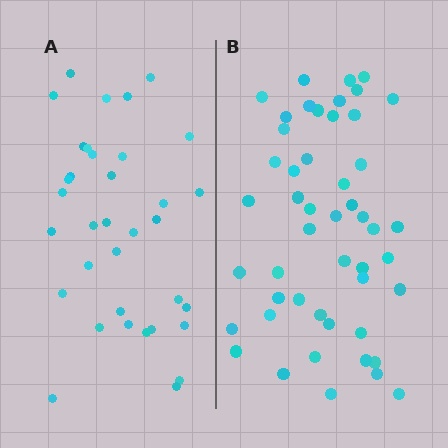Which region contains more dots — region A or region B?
Region B (the right region) has more dots.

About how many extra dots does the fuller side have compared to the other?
Region B has approximately 15 more dots than region A.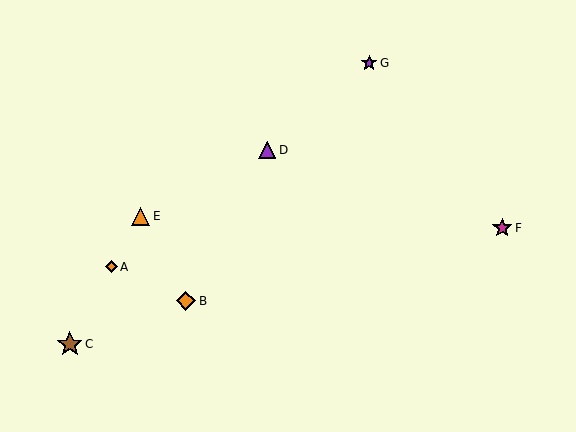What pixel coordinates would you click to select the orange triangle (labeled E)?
Click at (141, 216) to select the orange triangle E.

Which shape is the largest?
The brown star (labeled C) is the largest.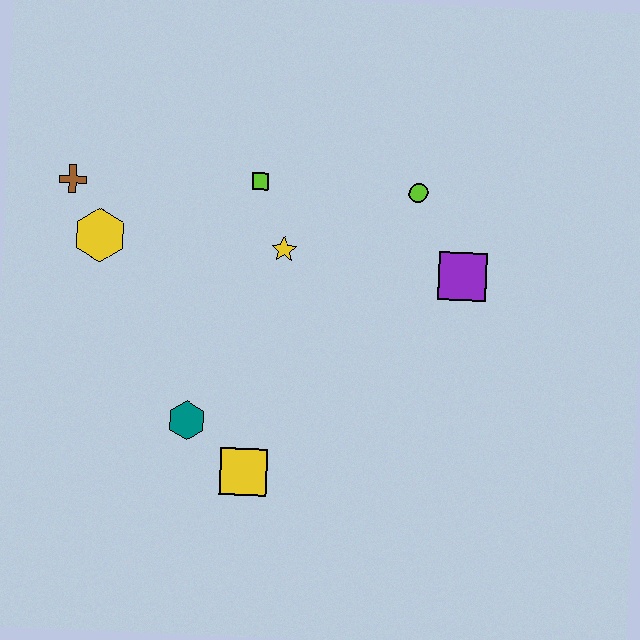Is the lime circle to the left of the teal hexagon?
No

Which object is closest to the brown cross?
The yellow hexagon is closest to the brown cross.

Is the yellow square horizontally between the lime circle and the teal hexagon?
Yes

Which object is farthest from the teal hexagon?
The lime circle is farthest from the teal hexagon.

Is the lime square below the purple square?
No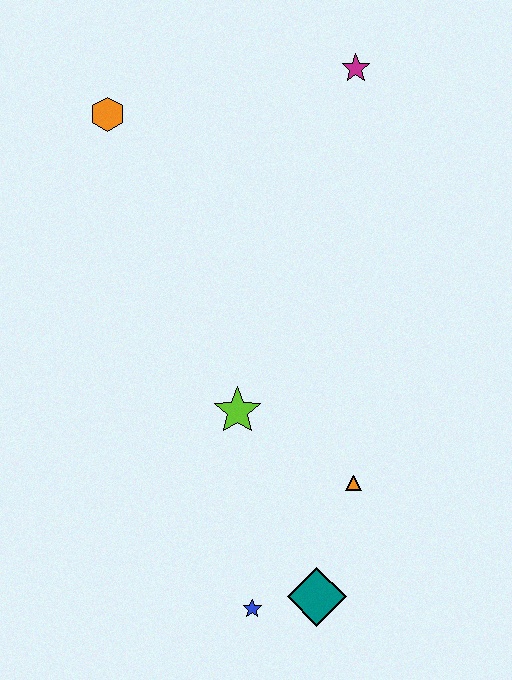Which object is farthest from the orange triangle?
The orange hexagon is farthest from the orange triangle.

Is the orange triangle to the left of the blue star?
No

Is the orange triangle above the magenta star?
No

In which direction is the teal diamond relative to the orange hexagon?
The teal diamond is below the orange hexagon.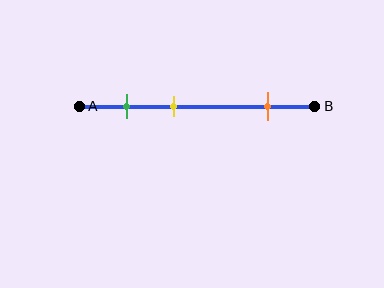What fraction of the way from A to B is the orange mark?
The orange mark is approximately 80% (0.8) of the way from A to B.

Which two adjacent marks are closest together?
The green and yellow marks are the closest adjacent pair.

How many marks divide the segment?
There are 3 marks dividing the segment.